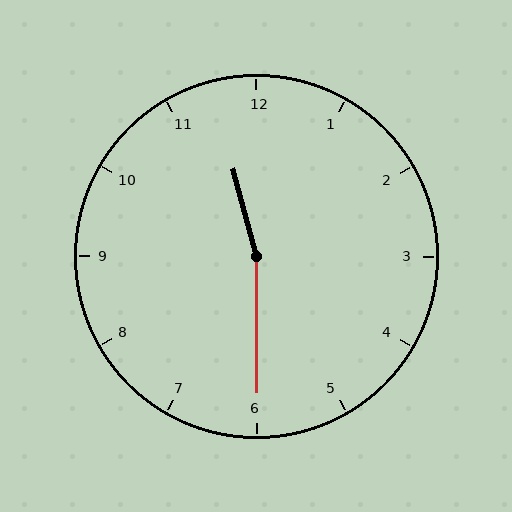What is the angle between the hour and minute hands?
Approximately 165 degrees.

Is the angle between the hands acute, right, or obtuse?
It is obtuse.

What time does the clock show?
11:30.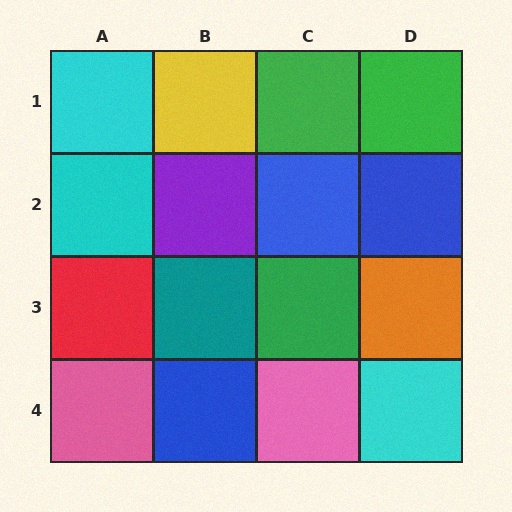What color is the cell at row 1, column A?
Cyan.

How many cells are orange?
1 cell is orange.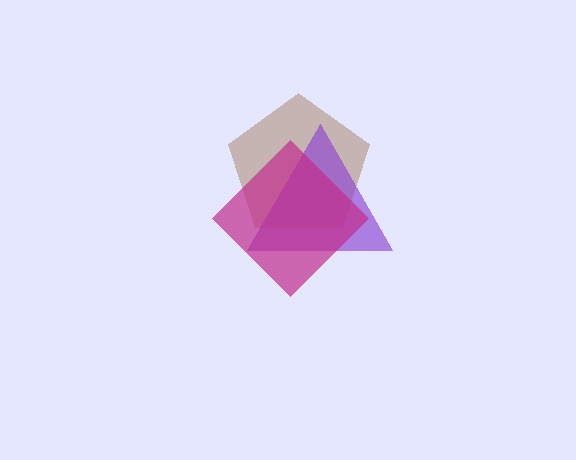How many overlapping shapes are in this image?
There are 3 overlapping shapes in the image.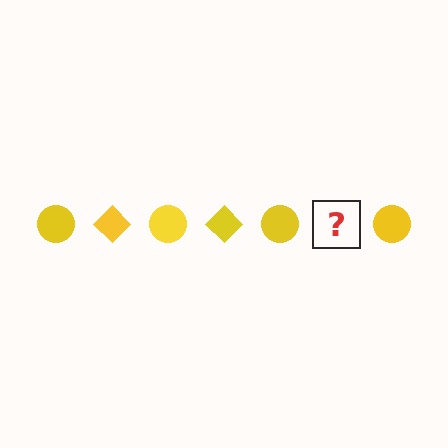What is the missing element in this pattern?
The missing element is a yellow diamond.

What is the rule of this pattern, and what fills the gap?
The rule is that the pattern cycles through circle, diamond shapes in yellow. The gap should be filled with a yellow diamond.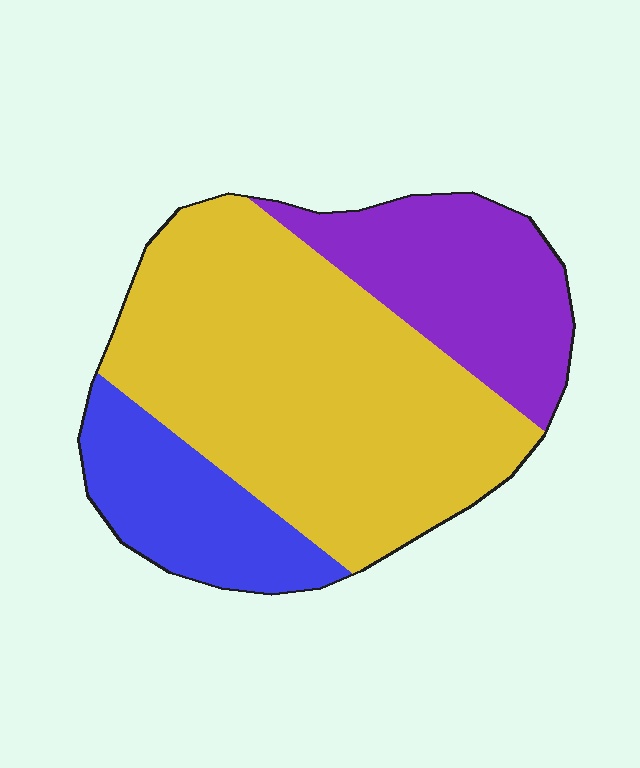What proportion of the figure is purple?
Purple takes up about one quarter (1/4) of the figure.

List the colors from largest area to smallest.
From largest to smallest: yellow, purple, blue.